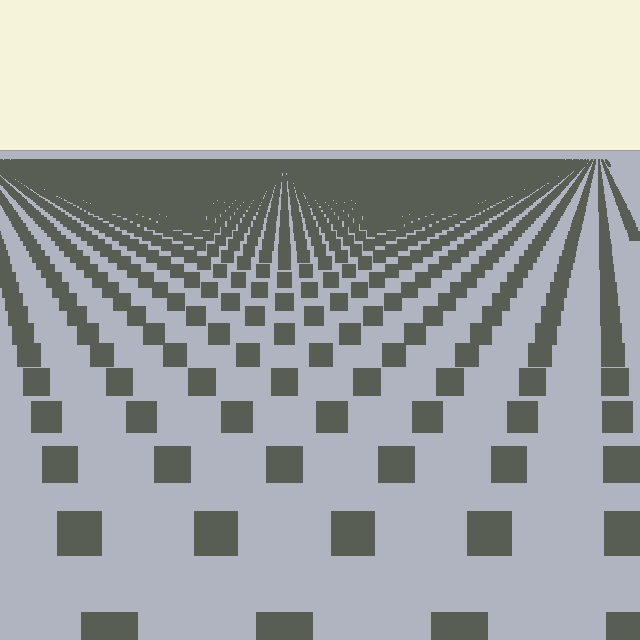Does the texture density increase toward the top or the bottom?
Density increases toward the top.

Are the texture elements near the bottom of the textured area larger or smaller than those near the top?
Larger. Near the bottom, elements are closer to the viewer and appear at a bigger on-screen size.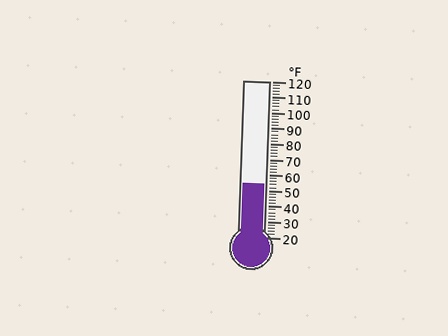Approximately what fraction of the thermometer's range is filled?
The thermometer is filled to approximately 35% of its range.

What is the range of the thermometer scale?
The thermometer scale ranges from 20°F to 120°F.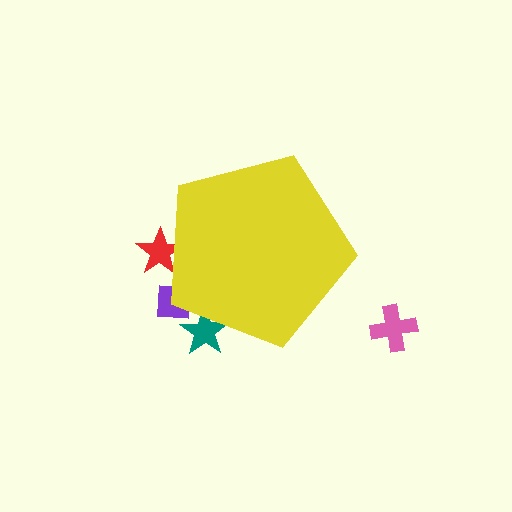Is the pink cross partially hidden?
No, the pink cross is fully visible.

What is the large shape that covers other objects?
A yellow pentagon.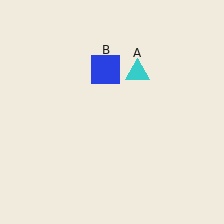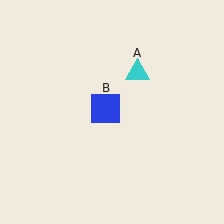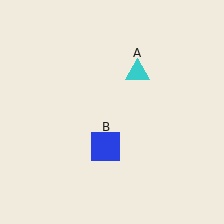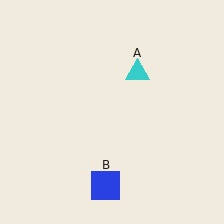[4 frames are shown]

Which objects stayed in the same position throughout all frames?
Cyan triangle (object A) remained stationary.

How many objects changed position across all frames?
1 object changed position: blue square (object B).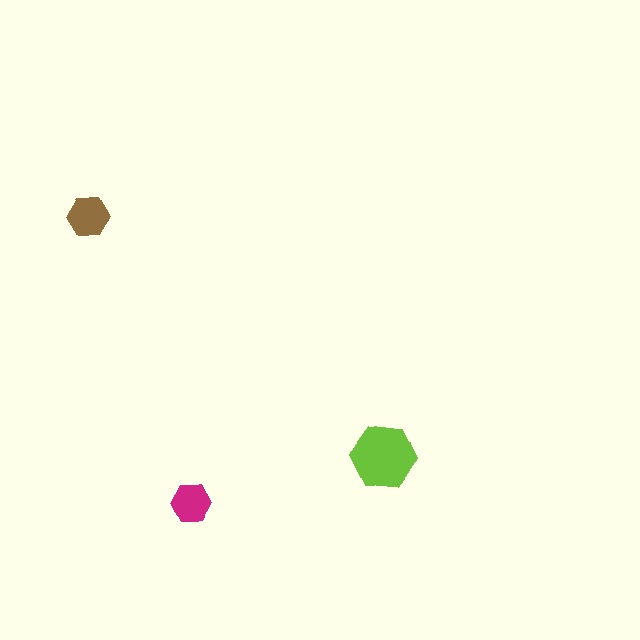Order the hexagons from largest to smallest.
the lime one, the brown one, the magenta one.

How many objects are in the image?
There are 3 objects in the image.